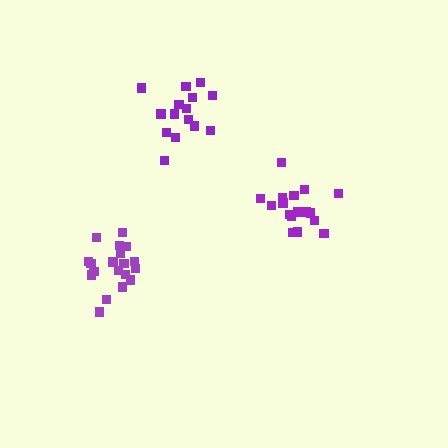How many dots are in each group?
Group 1: 19 dots, Group 2: 15 dots, Group 3: 19 dots (53 total).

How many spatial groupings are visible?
There are 3 spatial groupings.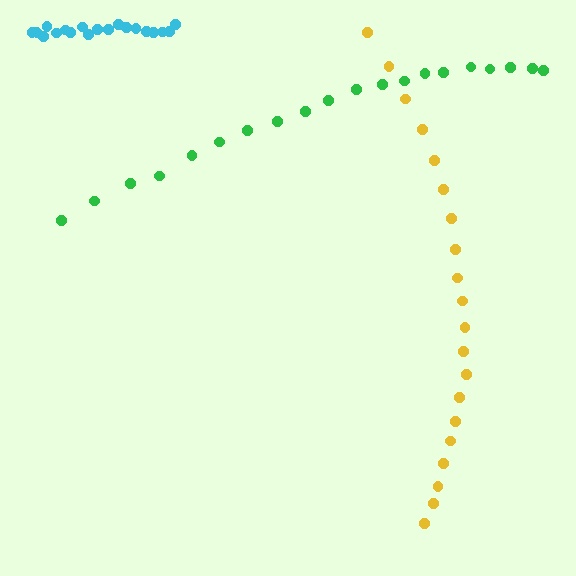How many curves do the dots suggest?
There are 3 distinct paths.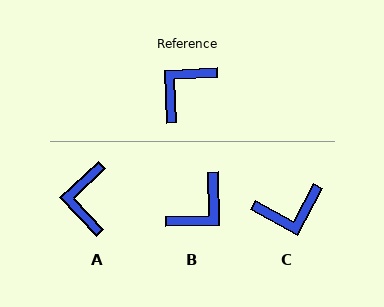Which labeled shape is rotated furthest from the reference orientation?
B, about 179 degrees away.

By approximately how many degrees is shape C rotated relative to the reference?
Approximately 149 degrees counter-clockwise.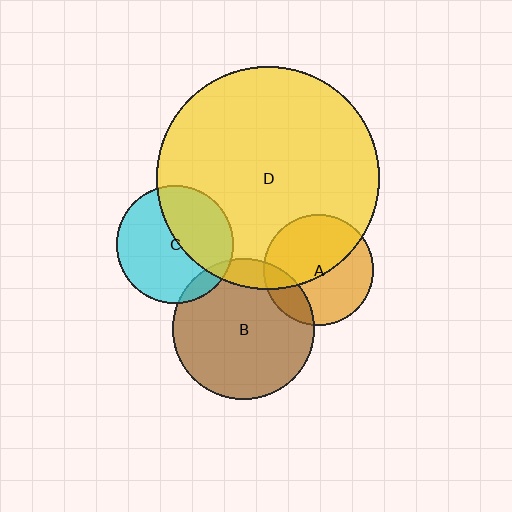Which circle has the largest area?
Circle D (yellow).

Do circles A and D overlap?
Yes.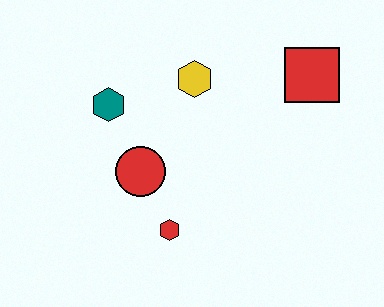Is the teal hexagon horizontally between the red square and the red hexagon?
No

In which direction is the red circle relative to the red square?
The red circle is to the left of the red square.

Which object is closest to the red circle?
The red hexagon is closest to the red circle.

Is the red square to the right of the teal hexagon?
Yes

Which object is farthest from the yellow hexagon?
The red hexagon is farthest from the yellow hexagon.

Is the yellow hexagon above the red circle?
Yes